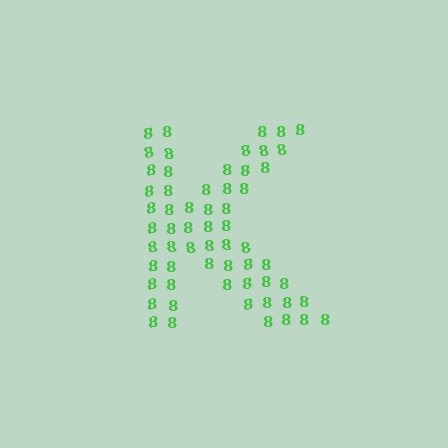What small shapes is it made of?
It is made of small digit 8's.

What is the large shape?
The large shape is the letter K.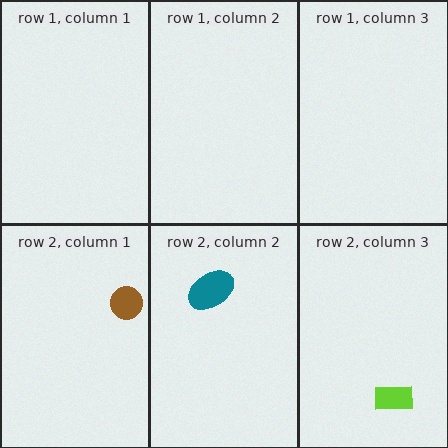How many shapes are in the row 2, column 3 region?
1.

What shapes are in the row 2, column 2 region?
The teal ellipse.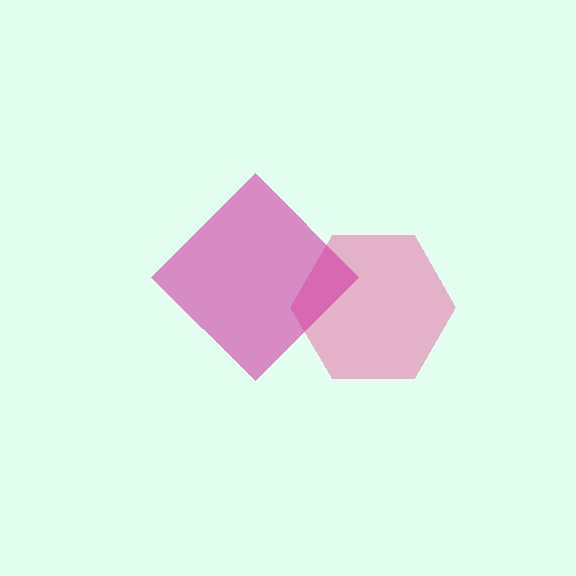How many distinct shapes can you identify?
There are 2 distinct shapes: a pink hexagon, a magenta diamond.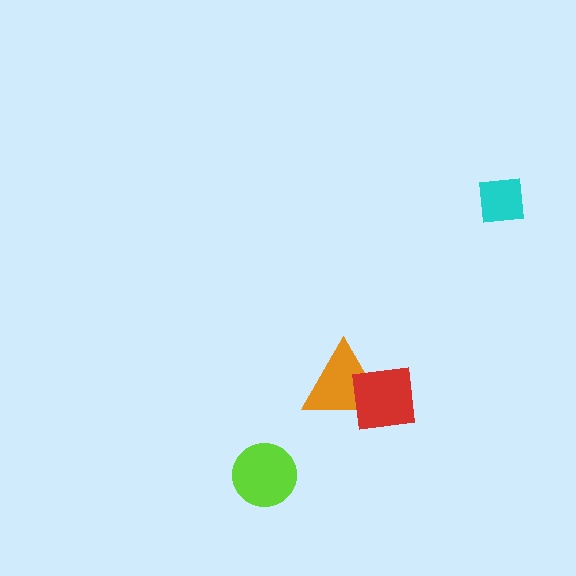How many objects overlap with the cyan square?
0 objects overlap with the cyan square.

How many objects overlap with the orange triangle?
1 object overlaps with the orange triangle.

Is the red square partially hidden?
No, no other shape covers it.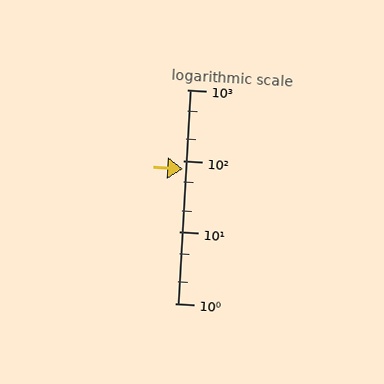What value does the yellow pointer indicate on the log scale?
The pointer indicates approximately 78.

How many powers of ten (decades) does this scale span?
The scale spans 3 decades, from 1 to 1000.